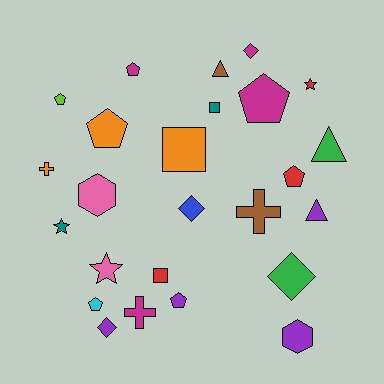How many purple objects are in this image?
There are 4 purple objects.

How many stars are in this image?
There are 3 stars.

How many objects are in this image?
There are 25 objects.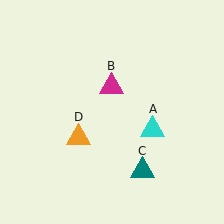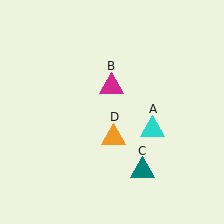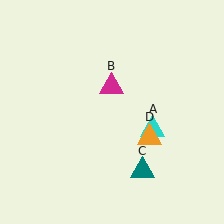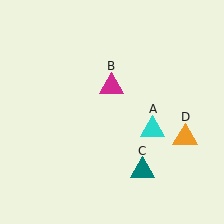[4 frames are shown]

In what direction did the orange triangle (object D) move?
The orange triangle (object D) moved right.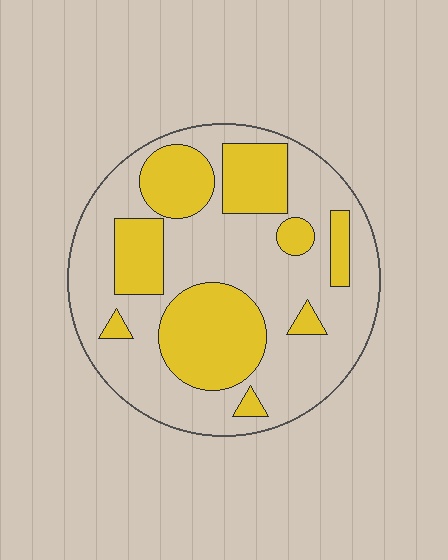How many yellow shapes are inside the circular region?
9.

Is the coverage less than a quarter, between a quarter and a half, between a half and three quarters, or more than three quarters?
Between a quarter and a half.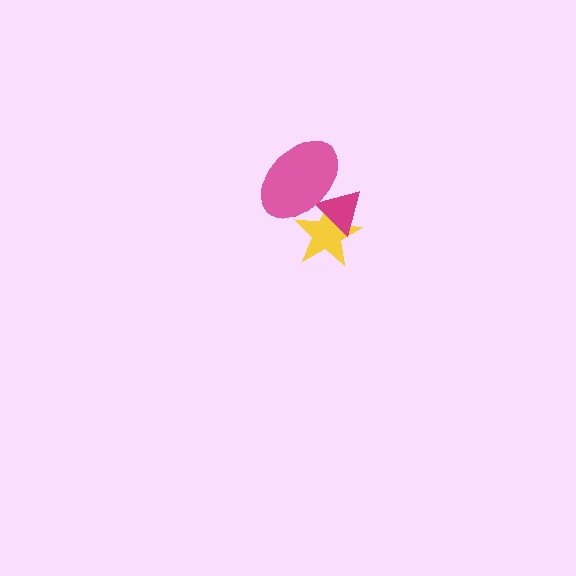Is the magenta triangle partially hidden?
Yes, it is partially covered by another shape.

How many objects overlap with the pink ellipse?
2 objects overlap with the pink ellipse.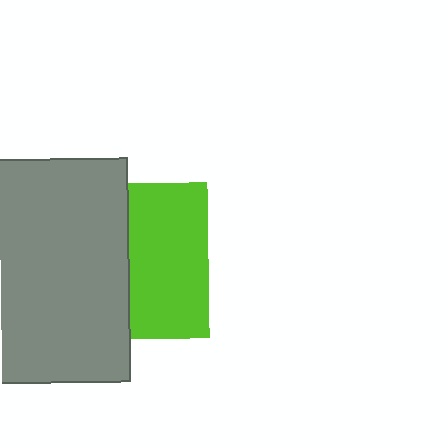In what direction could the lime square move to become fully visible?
The lime square could move right. That would shift it out from behind the gray rectangle entirely.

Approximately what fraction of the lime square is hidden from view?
Roughly 50% of the lime square is hidden behind the gray rectangle.